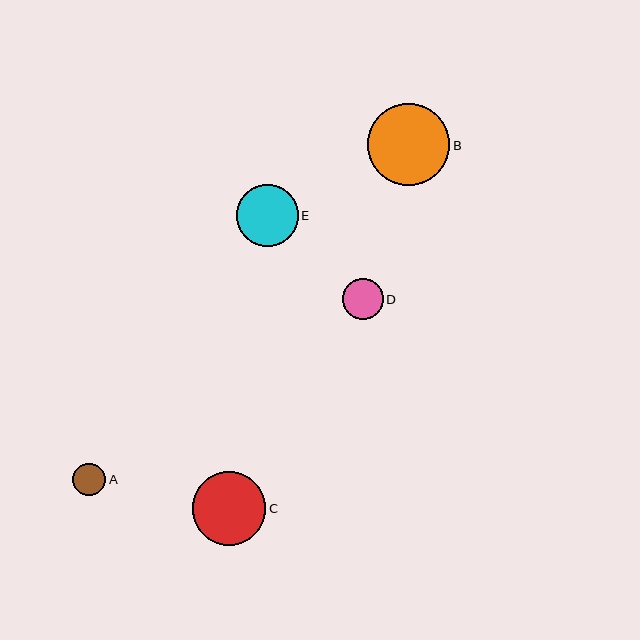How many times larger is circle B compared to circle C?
Circle B is approximately 1.1 times the size of circle C.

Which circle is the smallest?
Circle A is the smallest with a size of approximately 33 pixels.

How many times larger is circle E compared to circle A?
Circle E is approximately 1.9 times the size of circle A.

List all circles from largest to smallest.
From largest to smallest: B, C, E, D, A.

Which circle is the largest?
Circle B is the largest with a size of approximately 82 pixels.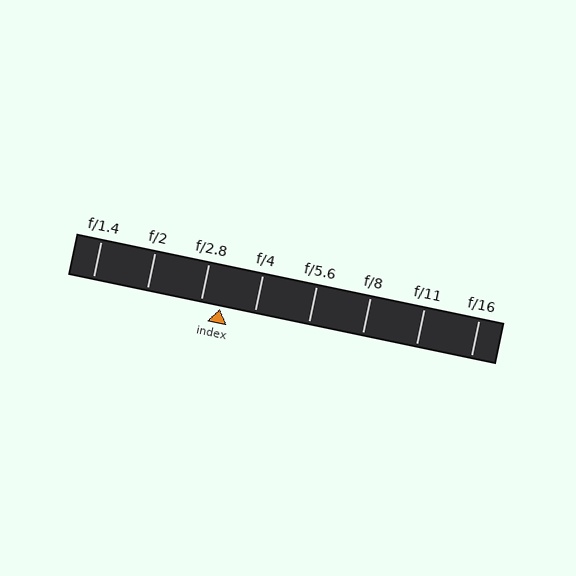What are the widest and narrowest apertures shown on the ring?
The widest aperture shown is f/1.4 and the narrowest is f/16.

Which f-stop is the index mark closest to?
The index mark is closest to f/2.8.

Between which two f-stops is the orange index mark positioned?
The index mark is between f/2.8 and f/4.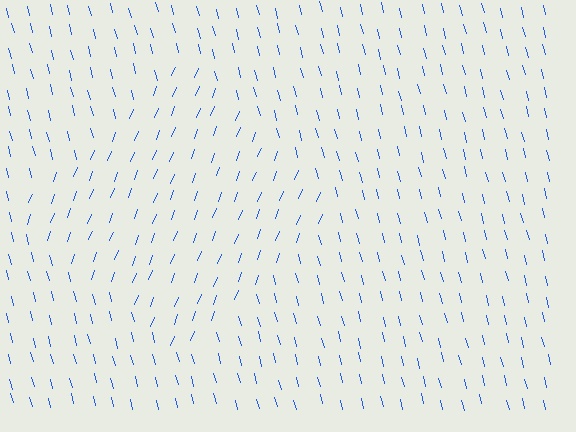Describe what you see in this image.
The image is filled with small blue line segments. A diamond region in the image has lines oriented differently from the surrounding lines, creating a visible texture boundary.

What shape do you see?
I see a diamond.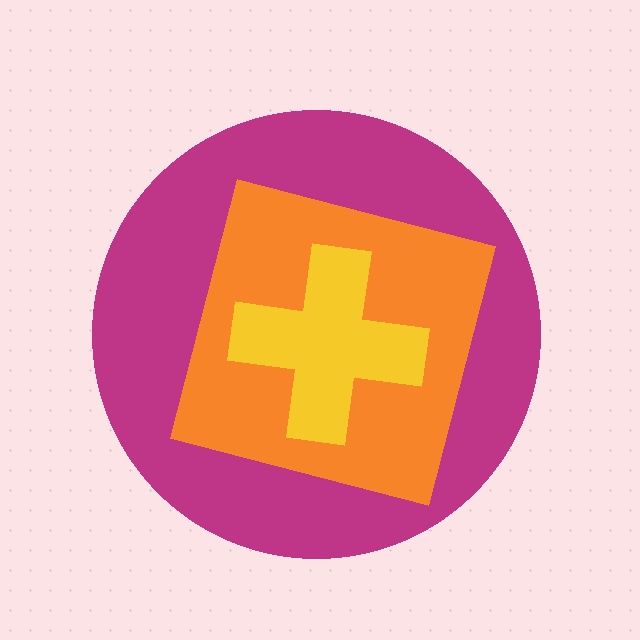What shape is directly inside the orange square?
The yellow cross.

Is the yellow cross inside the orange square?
Yes.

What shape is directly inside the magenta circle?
The orange square.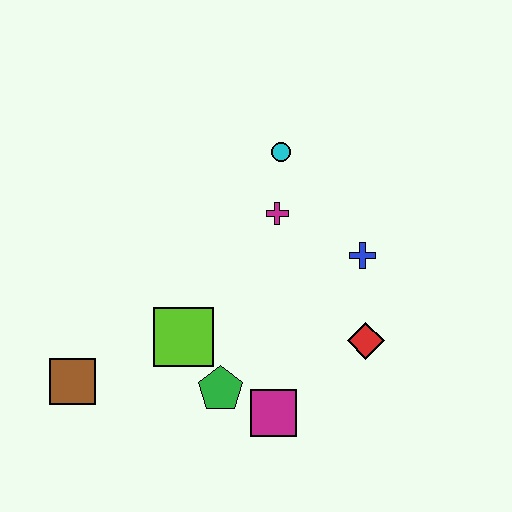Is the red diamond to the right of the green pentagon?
Yes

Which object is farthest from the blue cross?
The brown square is farthest from the blue cross.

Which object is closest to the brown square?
The lime square is closest to the brown square.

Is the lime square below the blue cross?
Yes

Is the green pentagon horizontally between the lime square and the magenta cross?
Yes